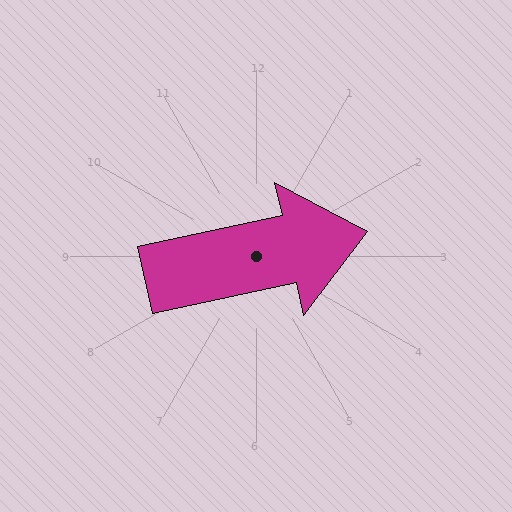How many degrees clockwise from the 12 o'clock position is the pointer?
Approximately 78 degrees.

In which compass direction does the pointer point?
East.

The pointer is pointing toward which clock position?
Roughly 3 o'clock.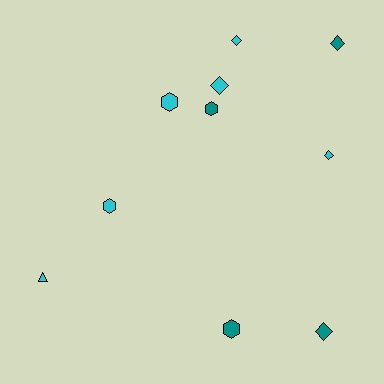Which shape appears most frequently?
Diamond, with 5 objects.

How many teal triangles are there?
There are no teal triangles.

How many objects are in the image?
There are 10 objects.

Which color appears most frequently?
Cyan, with 6 objects.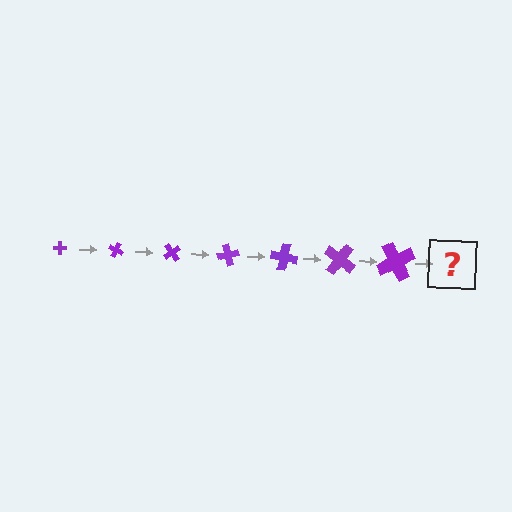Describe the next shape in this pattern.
It should be a cross, larger than the previous one and rotated 175 degrees from the start.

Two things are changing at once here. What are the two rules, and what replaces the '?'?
The two rules are that the cross grows larger each step and it rotates 25 degrees each step. The '?' should be a cross, larger than the previous one and rotated 175 degrees from the start.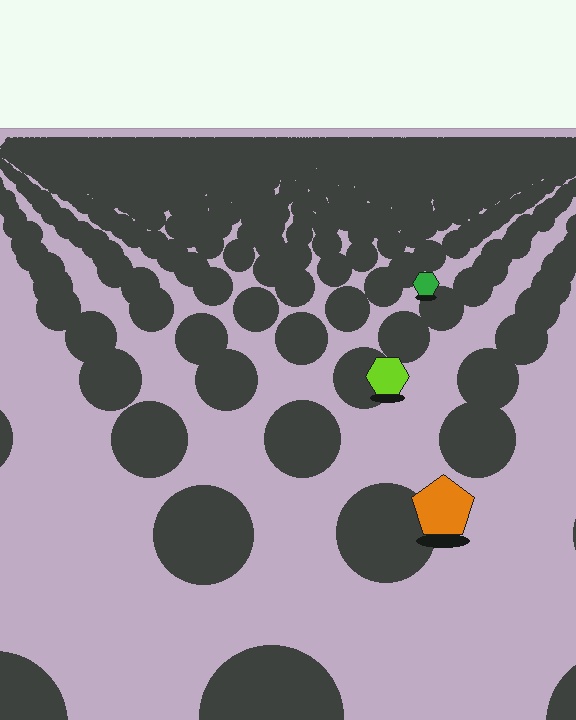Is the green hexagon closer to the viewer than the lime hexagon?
No. The lime hexagon is closer — you can tell from the texture gradient: the ground texture is coarser near it.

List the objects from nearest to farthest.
From nearest to farthest: the orange pentagon, the lime hexagon, the green hexagon.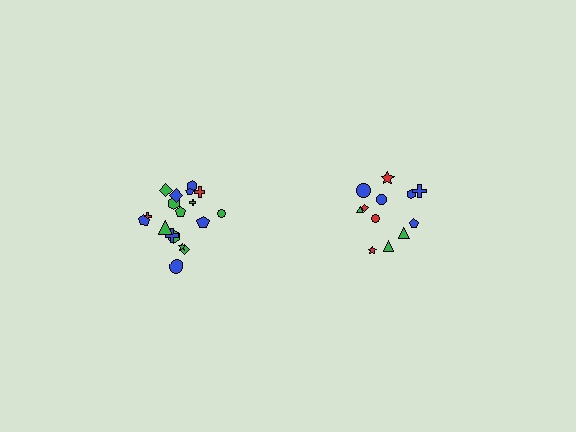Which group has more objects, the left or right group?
The left group.